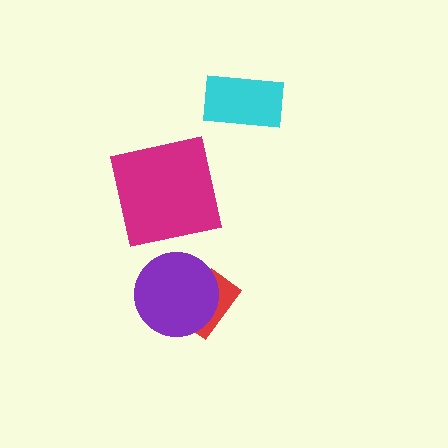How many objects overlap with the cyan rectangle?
0 objects overlap with the cyan rectangle.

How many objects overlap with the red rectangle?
1 object overlaps with the red rectangle.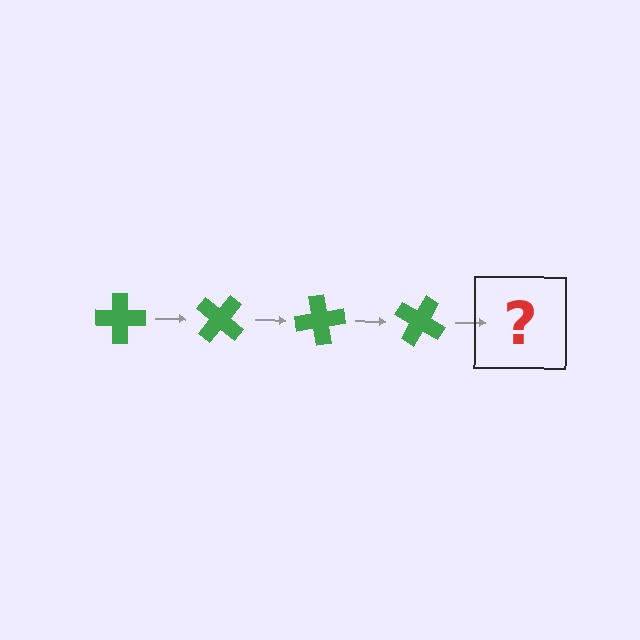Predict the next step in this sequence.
The next step is a green cross rotated 160 degrees.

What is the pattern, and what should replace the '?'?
The pattern is that the cross rotates 40 degrees each step. The '?' should be a green cross rotated 160 degrees.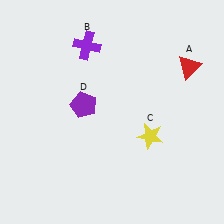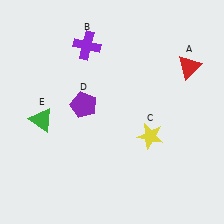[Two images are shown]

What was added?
A green triangle (E) was added in Image 2.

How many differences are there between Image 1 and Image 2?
There is 1 difference between the two images.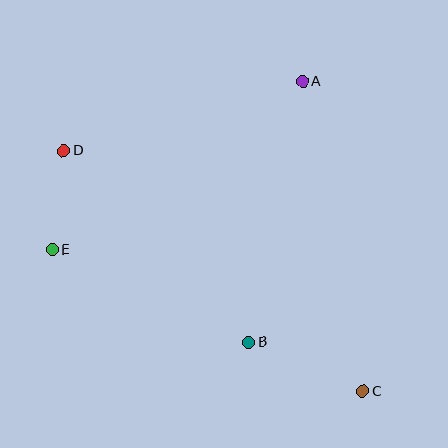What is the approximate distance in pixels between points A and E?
The distance between A and E is approximately 302 pixels.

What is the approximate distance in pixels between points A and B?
The distance between A and B is approximately 266 pixels.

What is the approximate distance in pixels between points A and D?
The distance between A and D is approximately 249 pixels.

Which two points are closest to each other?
Points D and E are closest to each other.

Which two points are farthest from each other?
Points C and D are farthest from each other.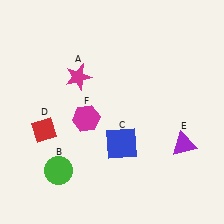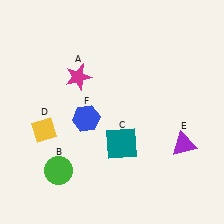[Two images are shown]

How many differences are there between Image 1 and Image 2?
There are 3 differences between the two images.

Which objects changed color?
C changed from blue to teal. D changed from red to yellow. F changed from magenta to blue.